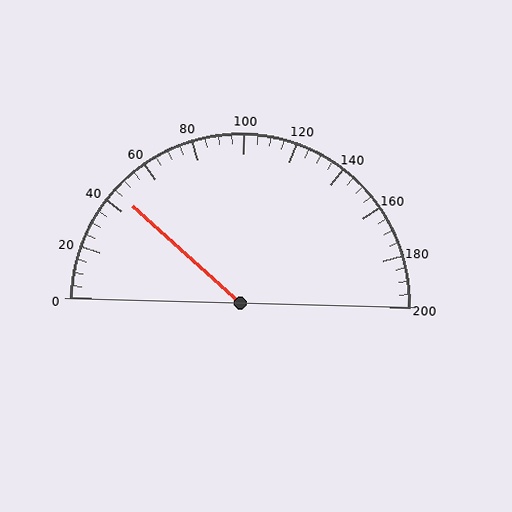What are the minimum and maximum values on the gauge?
The gauge ranges from 0 to 200.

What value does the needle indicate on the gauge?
The needle indicates approximately 45.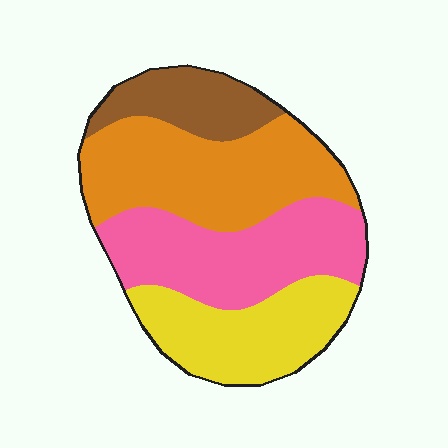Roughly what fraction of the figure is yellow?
Yellow covers 24% of the figure.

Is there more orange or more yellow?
Orange.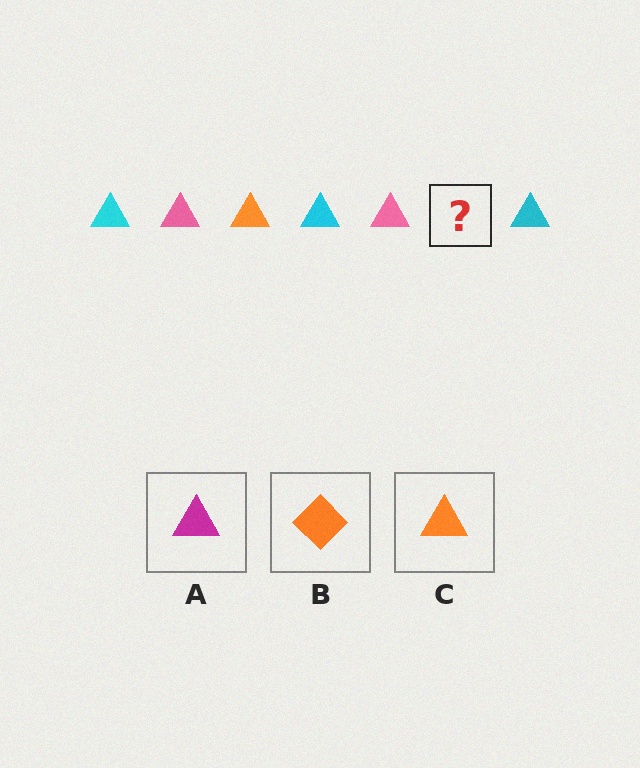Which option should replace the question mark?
Option C.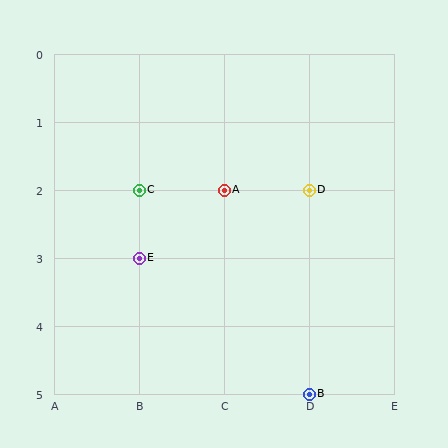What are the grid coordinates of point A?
Point A is at grid coordinates (C, 2).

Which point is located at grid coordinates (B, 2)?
Point C is at (B, 2).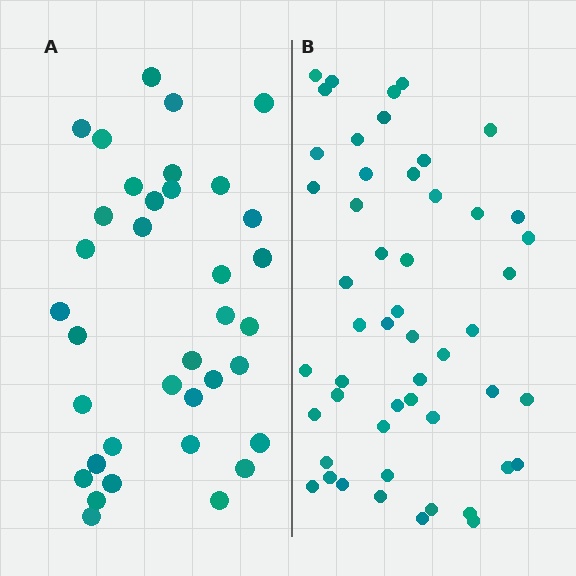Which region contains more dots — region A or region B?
Region B (the right region) has more dots.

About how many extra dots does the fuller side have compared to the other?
Region B has approximately 15 more dots than region A.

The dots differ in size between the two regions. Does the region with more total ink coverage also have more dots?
No. Region A has more total ink coverage because its dots are larger, but region B actually contains more individual dots. Total area can be misleading — the number of items is what matters here.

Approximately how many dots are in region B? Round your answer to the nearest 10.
About 50 dots. (The exact count is 51, which rounds to 50.)